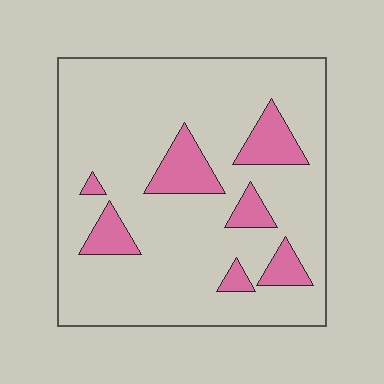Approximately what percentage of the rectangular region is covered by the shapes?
Approximately 15%.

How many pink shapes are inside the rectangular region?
7.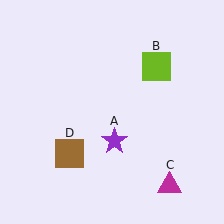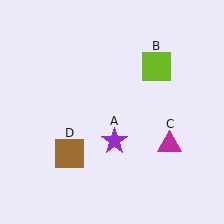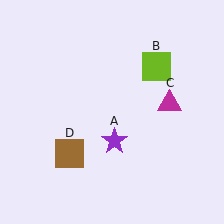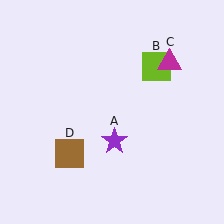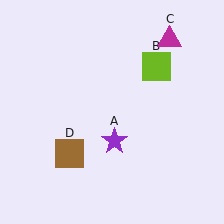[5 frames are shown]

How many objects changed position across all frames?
1 object changed position: magenta triangle (object C).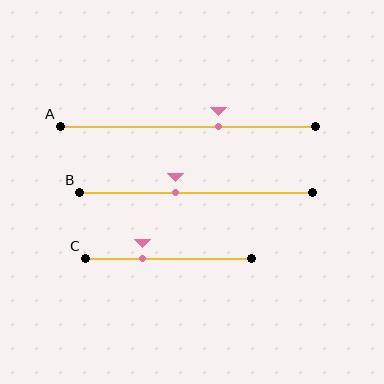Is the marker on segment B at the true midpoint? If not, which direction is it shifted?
No, the marker on segment B is shifted to the left by about 9% of the segment length.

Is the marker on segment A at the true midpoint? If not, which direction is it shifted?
No, the marker on segment A is shifted to the right by about 12% of the segment length.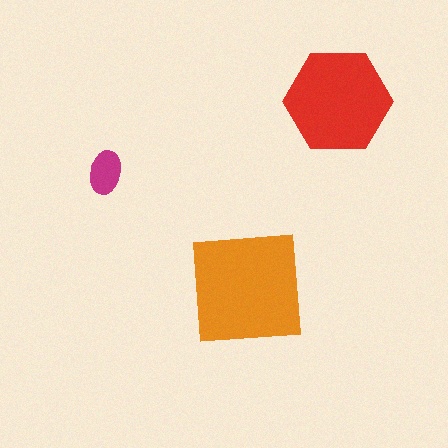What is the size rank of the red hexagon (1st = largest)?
2nd.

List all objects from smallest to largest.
The magenta ellipse, the red hexagon, the orange square.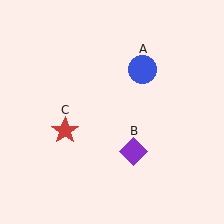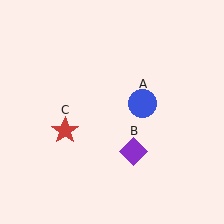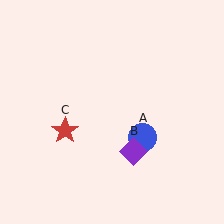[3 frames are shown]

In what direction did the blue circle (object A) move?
The blue circle (object A) moved down.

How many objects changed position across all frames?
1 object changed position: blue circle (object A).